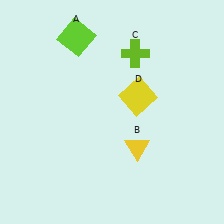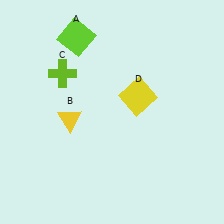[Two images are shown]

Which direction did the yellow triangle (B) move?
The yellow triangle (B) moved left.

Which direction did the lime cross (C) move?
The lime cross (C) moved left.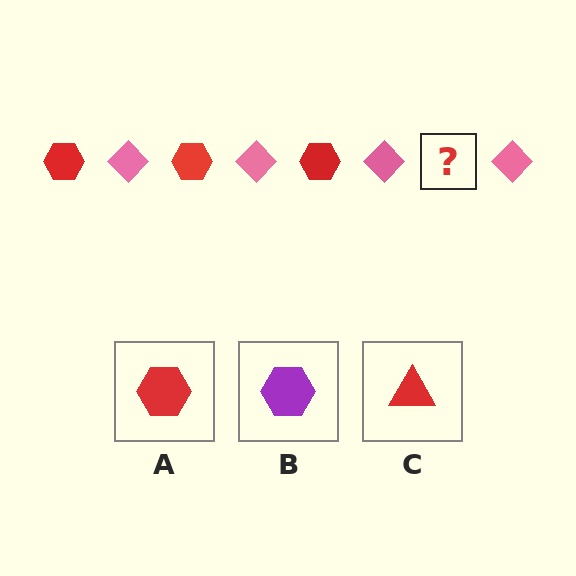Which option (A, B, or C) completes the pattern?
A.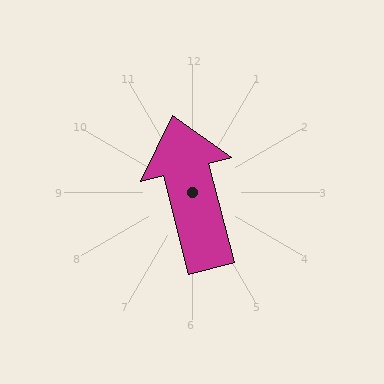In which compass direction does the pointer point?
North.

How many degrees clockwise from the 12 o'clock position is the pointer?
Approximately 345 degrees.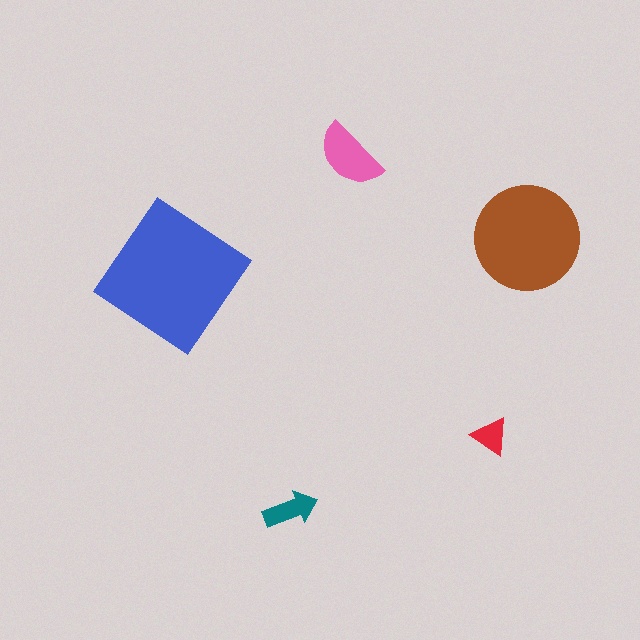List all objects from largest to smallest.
The blue diamond, the brown circle, the pink semicircle, the teal arrow, the red triangle.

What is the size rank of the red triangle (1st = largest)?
5th.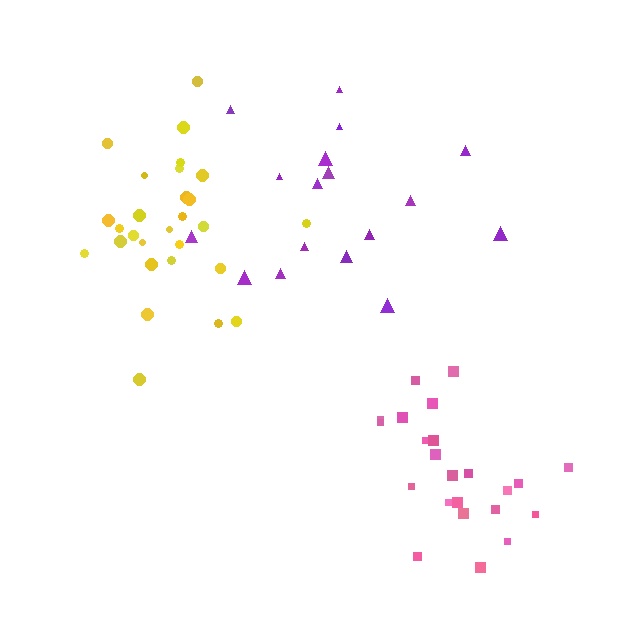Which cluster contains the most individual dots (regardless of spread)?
Yellow (28).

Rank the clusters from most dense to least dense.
pink, yellow, purple.